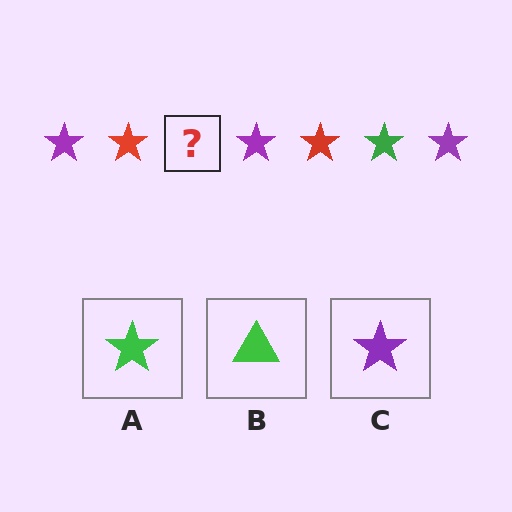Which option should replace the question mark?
Option A.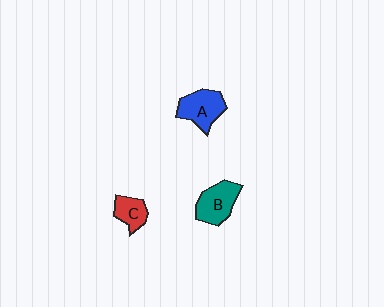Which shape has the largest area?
Shape A (blue).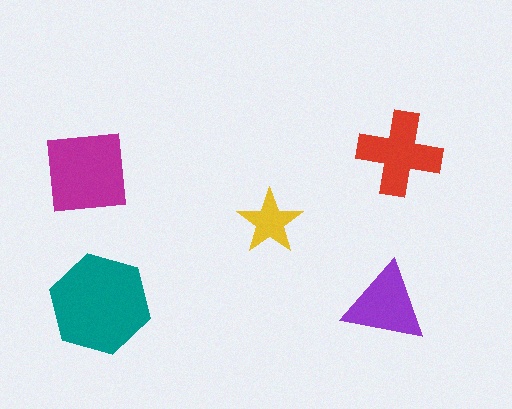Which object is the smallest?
The yellow star.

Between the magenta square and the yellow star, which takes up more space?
The magenta square.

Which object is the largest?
The teal hexagon.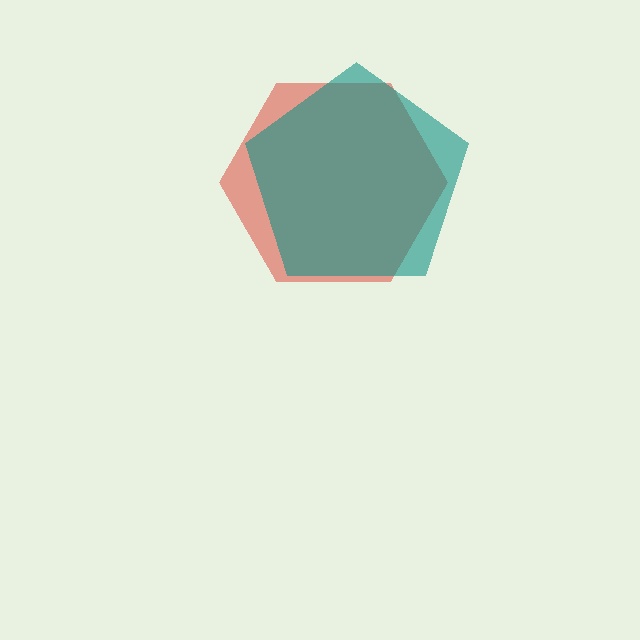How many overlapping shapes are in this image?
There are 2 overlapping shapes in the image.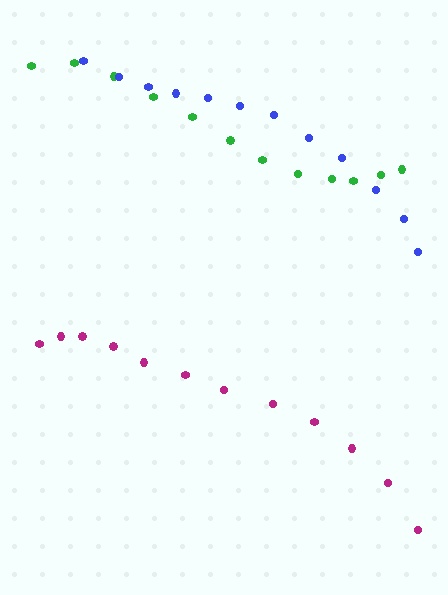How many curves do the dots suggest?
There are 3 distinct paths.